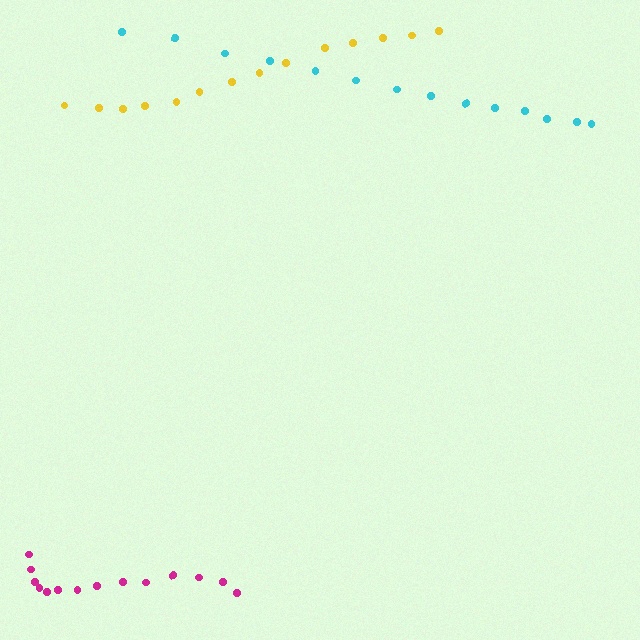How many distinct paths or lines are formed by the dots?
There are 3 distinct paths.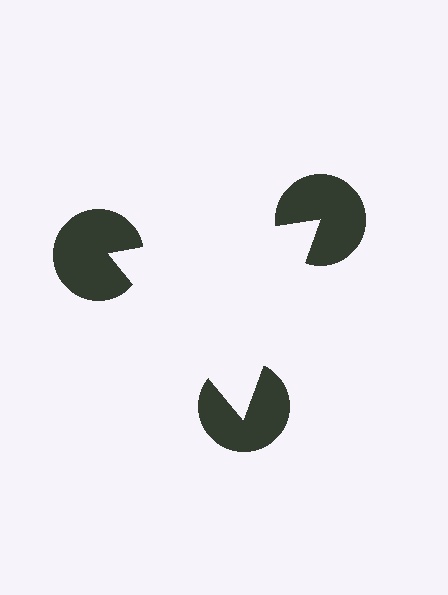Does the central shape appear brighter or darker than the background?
It typically appears slightly brighter than the background, even though no actual brightness change is drawn.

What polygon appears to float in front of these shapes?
An illusory triangle — its edges are inferred from the aligned wedge cuts in the pac-man discs, not physically drawn.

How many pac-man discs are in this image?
There are 3 — one at each vertex of the illusory triangle.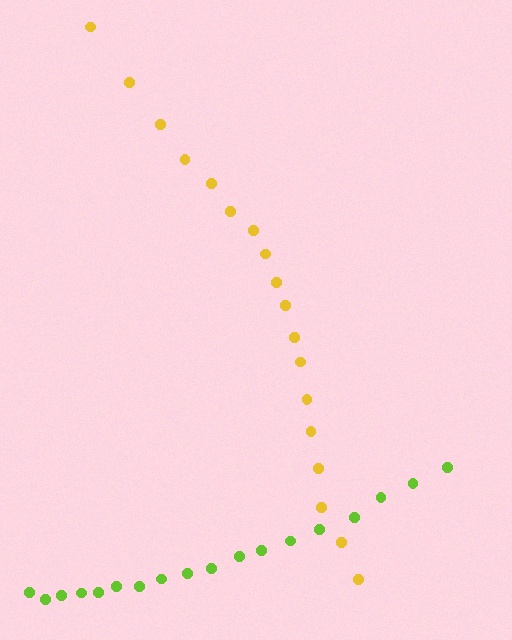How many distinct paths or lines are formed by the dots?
There are 2 distinct paths.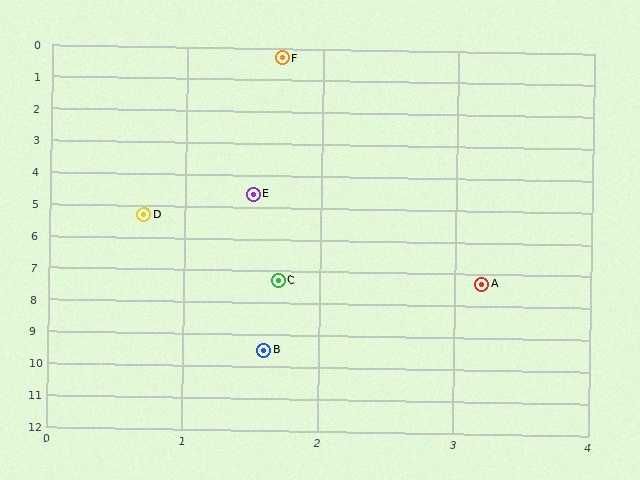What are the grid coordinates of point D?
Point D is at approximately (0.7, 5.3).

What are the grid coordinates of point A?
Point A is at approximately (3.2, 7.3).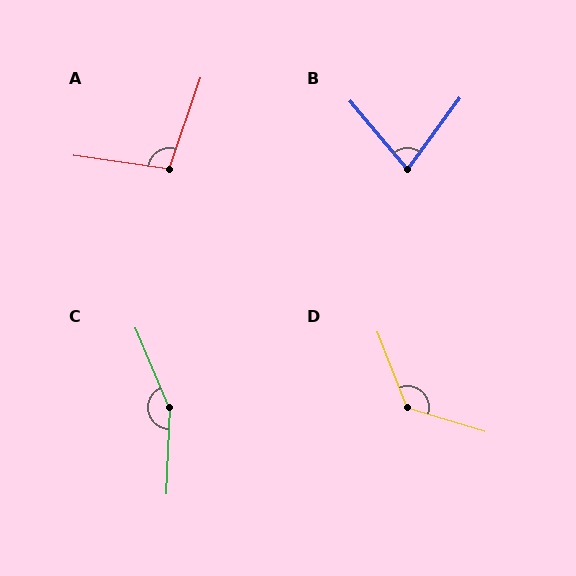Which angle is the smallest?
B, at approximately 76 degrees.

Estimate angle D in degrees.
Approximately 128 degrees.